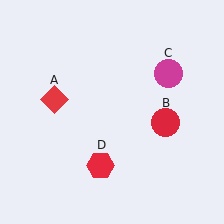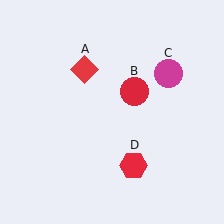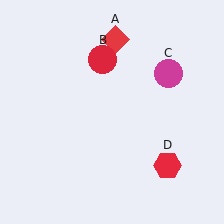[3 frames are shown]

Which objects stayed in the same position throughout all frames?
Magenta circle (object C) remained stationary.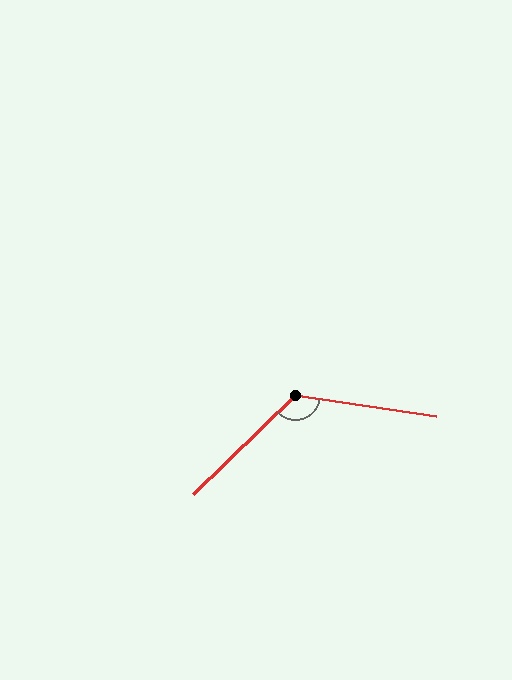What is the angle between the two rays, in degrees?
Approximately 127 degrees.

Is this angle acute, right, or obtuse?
It is obtuse.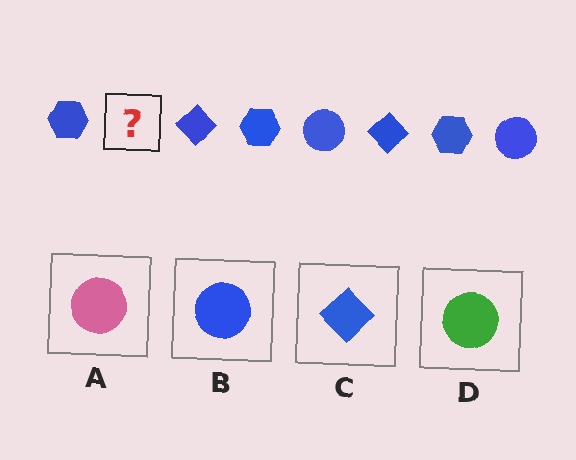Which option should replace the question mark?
Option B.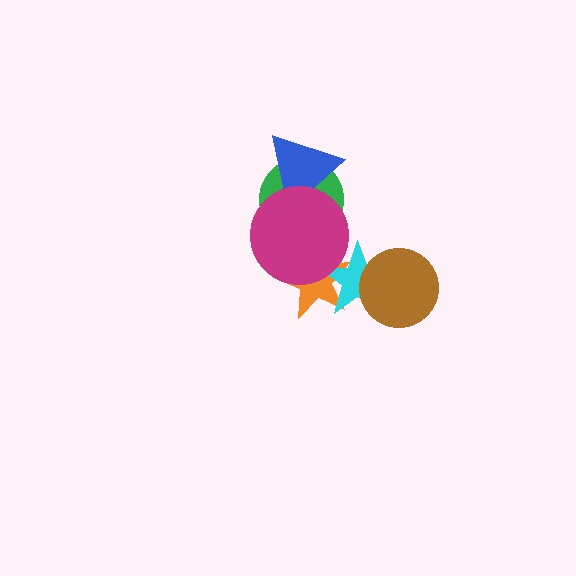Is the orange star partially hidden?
Yes, it is partially covered by another shape.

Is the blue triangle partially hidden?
Yes, it is partially covered by another shape.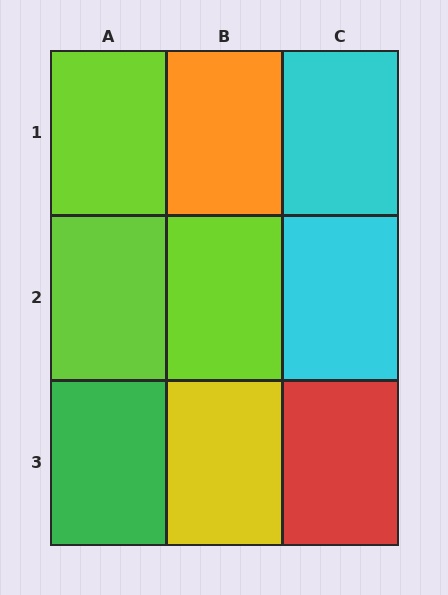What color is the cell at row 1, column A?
Lime.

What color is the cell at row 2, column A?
Lime.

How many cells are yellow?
1 cell is yellow.